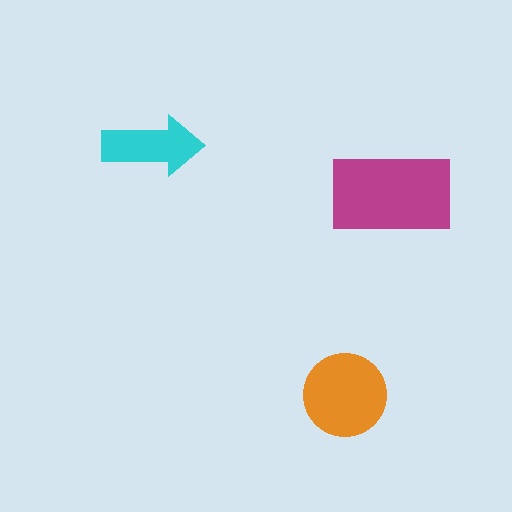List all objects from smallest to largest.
The cyan arrow, the orange circle, the magenta rectangle.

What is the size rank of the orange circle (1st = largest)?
2nd.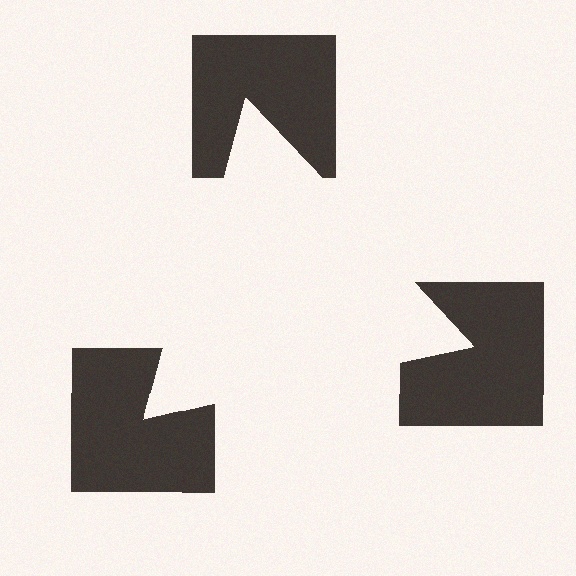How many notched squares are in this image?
There are 3 — one at each vertex of the illusory triangle.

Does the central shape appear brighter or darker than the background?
It typically appears slightly brighter than the background, even though no actual brightness change is drawn.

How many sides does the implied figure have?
3 sides.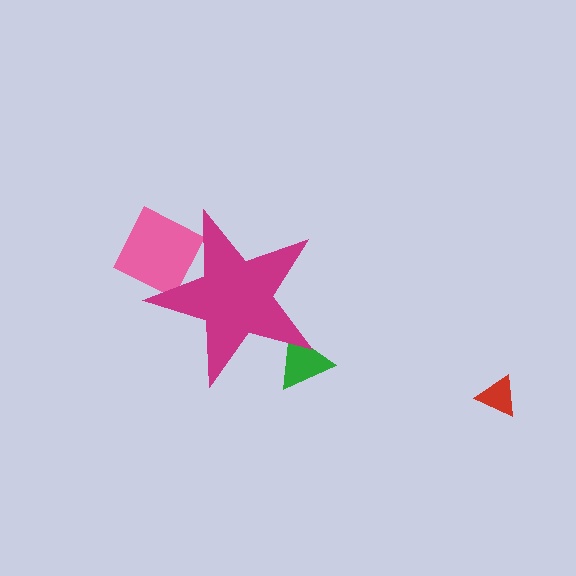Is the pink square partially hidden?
Yes, the pink square is partially hidden behind the magenta star.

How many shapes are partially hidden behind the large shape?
2 shapes are partially hidden.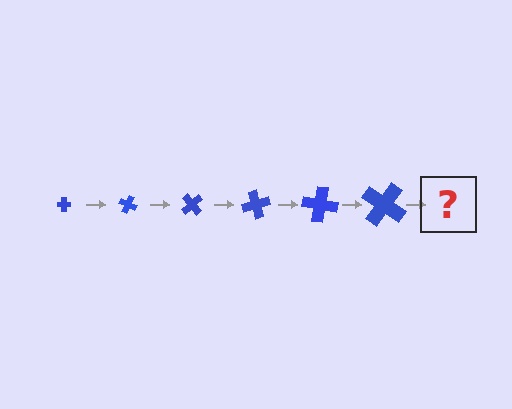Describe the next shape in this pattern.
It should be a cross, larger than the previous one and rotated 150 degrees from the start.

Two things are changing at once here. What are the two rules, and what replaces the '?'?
The two rules are that the cross grows larger each step and it rotates 25 degrees each step. The '?' should be a cross, larger than the previous one and rotated 150 degrees from the start.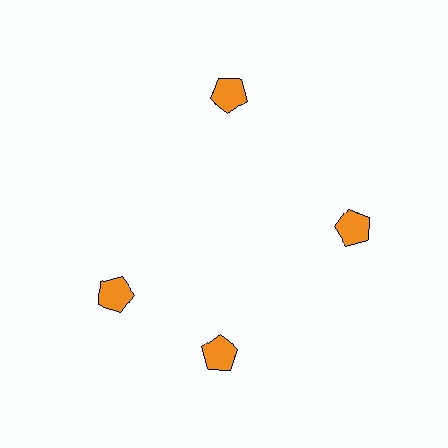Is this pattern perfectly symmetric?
No. The 4 orange pentagons are arranged in a ring, but one element near the 9 o'clock position is rotated out of alignment along the ring, breaking the 4-fold rotational symmetry.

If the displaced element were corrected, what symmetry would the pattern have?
It would have 4-fold rotational symmetry — the pattern would map onto itself every 90 degrees.